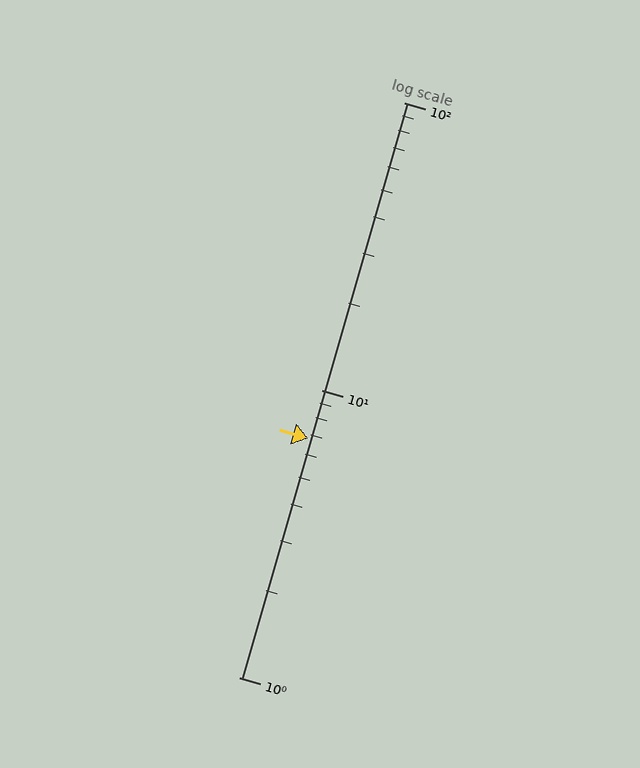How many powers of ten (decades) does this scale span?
The scale spans 2 decades, from 1 to 100.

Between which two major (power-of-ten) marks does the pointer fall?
The pointer is between 1 and 10.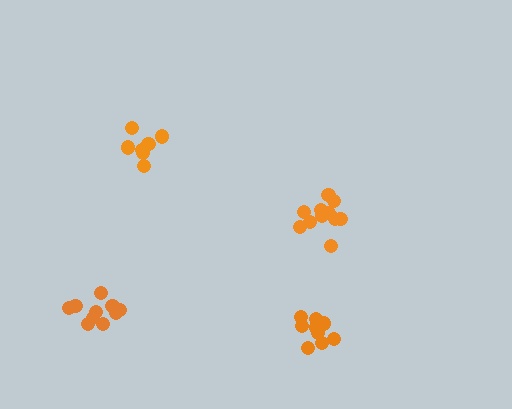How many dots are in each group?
Group 1: 7 dots, Group 2: 10 dots, Group 3: 12 dots, Group 4: 9 dots (38 total).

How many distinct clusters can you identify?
There are 4 distinct clusters.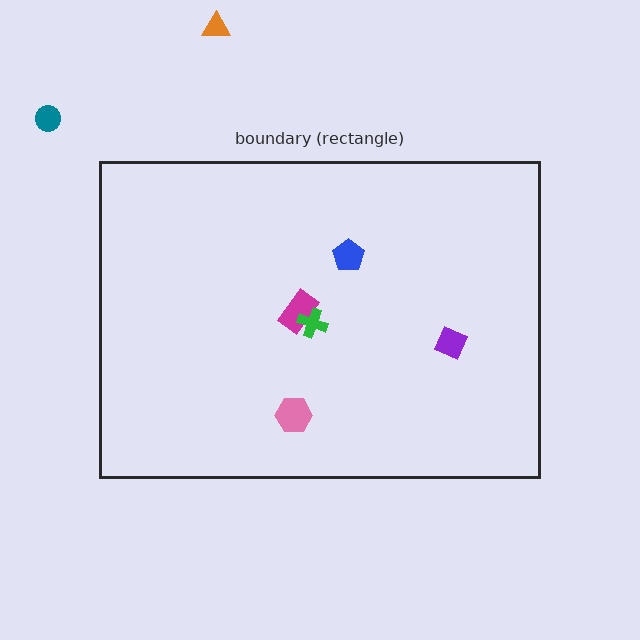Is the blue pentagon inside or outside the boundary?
Inside.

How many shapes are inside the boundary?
5 inside, 2 outside.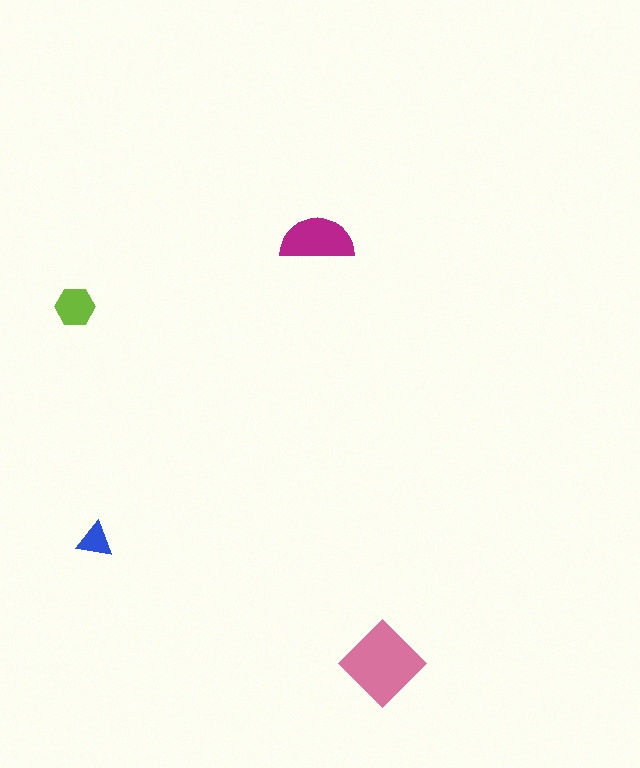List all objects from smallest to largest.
The blue triangle, the lime hexagon, the magenta semicircle, the pink diamond.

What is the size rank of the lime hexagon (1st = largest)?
3rd.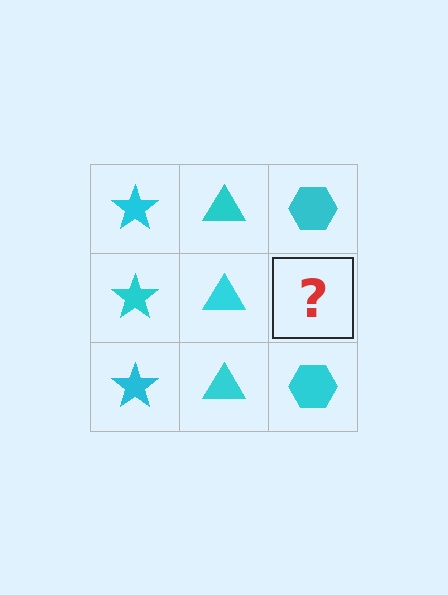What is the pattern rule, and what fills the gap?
The rule is that each column has a consistent shape. The gap should be filled with a cyan hexagon.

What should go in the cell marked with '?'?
The missing cell should contain a cyan hexagon.